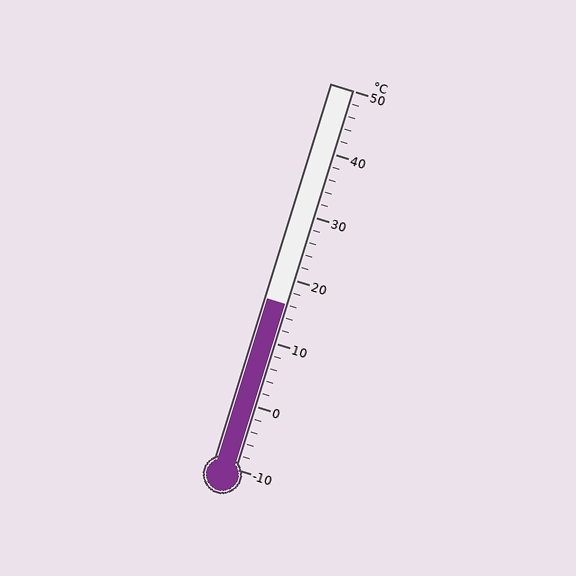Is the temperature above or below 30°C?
The temperature is below 30°C.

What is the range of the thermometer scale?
The thermometer scale ranges from -10°C to 50°C.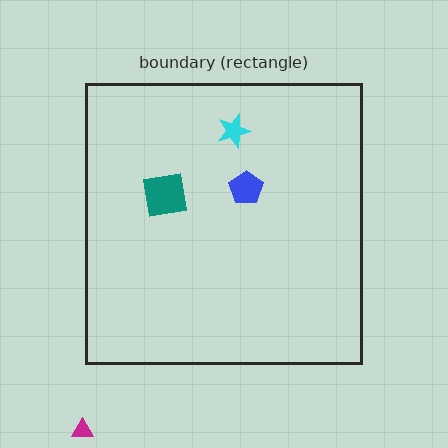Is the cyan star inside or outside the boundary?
Inside.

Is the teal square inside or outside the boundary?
Inside.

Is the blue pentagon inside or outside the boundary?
Inside.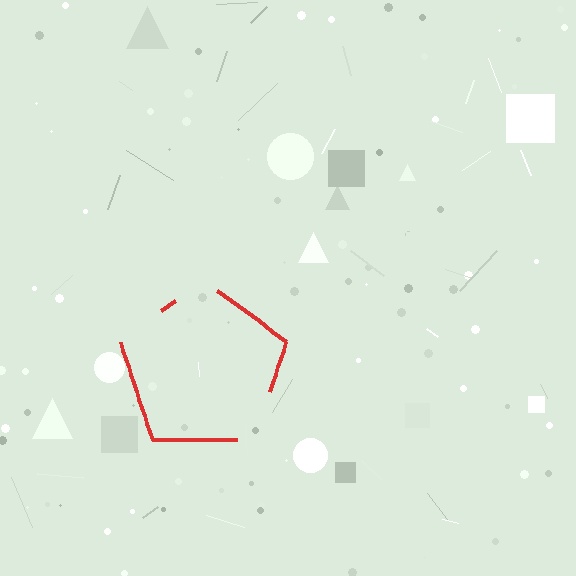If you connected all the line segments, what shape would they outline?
They would outline a pentagon.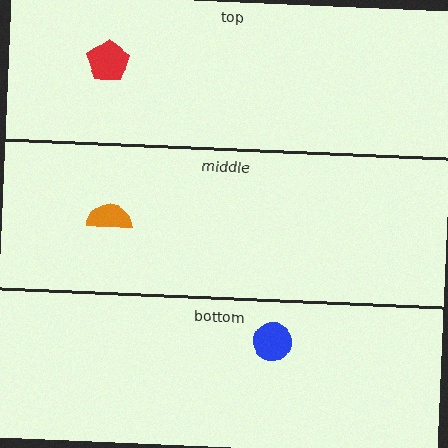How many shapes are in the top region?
1.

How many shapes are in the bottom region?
1.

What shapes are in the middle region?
The orange semicircle.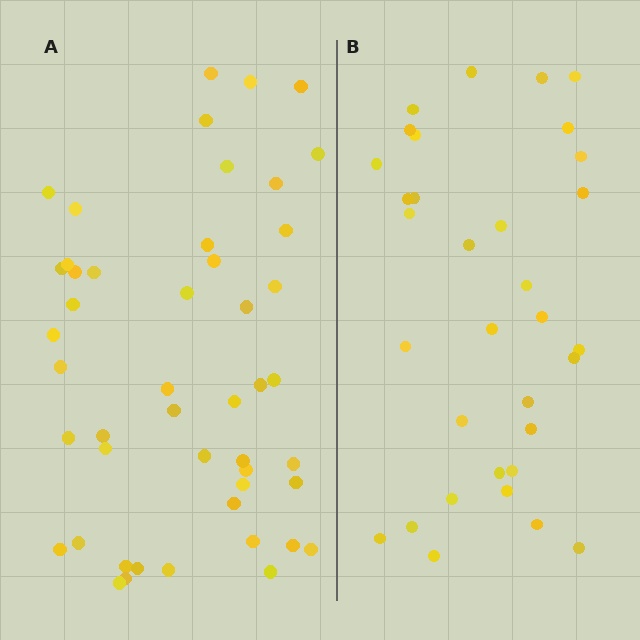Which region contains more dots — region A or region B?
Region A (the left region) has more dots.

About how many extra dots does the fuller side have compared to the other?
Region A has approximately 15 more dots than region B.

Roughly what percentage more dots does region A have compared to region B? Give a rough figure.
About 45% more.